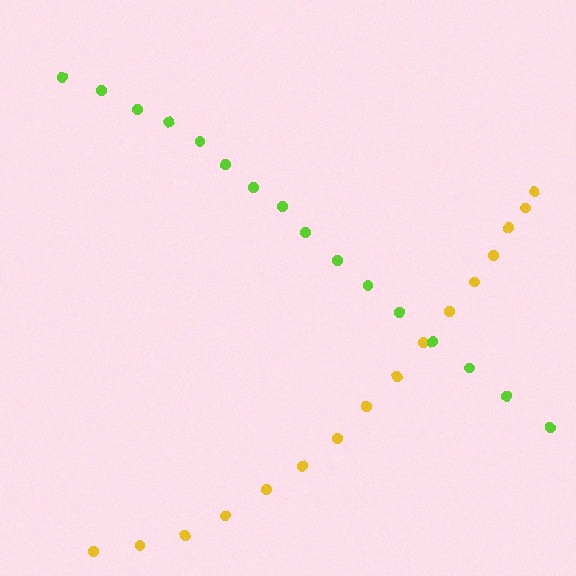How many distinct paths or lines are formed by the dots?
There are 2 distinct paths.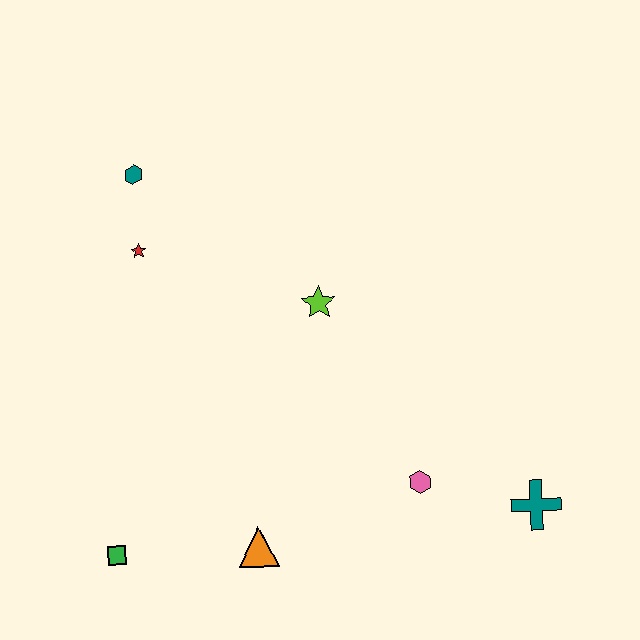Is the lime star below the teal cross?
No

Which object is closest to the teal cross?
The pink hexagon is closest to the teal cross.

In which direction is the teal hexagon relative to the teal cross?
The teal hexagon is to the left of the teal cross.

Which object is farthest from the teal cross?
The teal hexagon is farthest from the teal cross.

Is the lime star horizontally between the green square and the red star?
No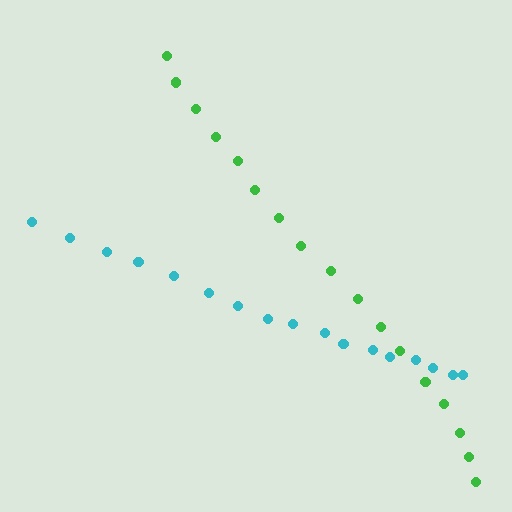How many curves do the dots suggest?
There are 2 distinct paths.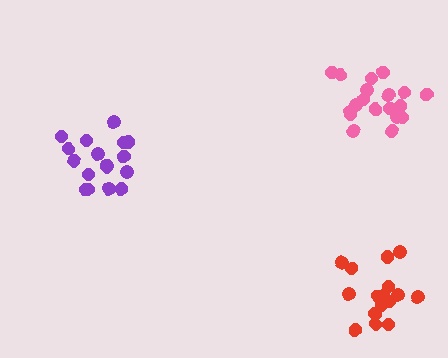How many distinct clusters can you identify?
There are 3 distinct clusters.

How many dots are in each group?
Group 1: 17 dots, Group 2: 19 dots, Group 3: 16 dots (52 total).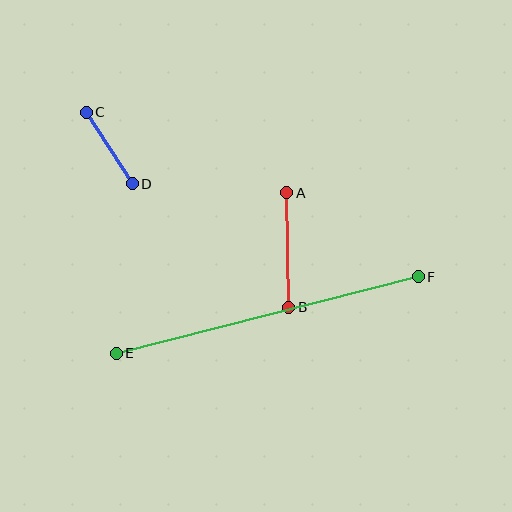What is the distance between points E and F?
The distance is approximately 311 pixels.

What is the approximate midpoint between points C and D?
The midpoint is at approximately (109, 148) pixels.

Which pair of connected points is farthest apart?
Points E and F are farthest apart.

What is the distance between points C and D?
The distance is approximately 85 pixels.